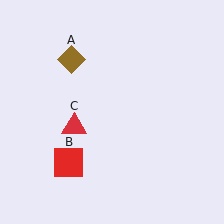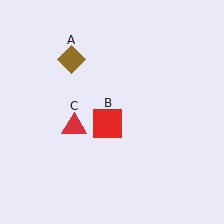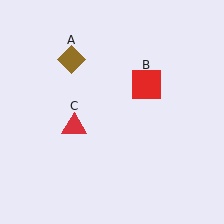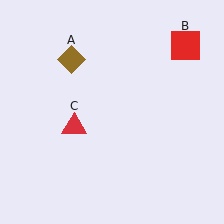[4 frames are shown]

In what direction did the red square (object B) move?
The red square (object B) moved up and to the right.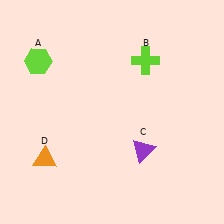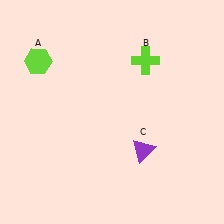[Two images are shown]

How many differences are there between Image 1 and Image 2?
There is 1 difference between the two images.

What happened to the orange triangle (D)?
The orange triangle (D) was removed in Image 2. It was in the bottom-left area of Image 1.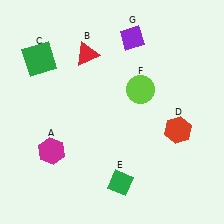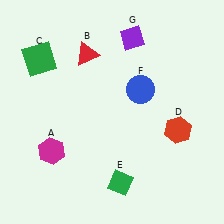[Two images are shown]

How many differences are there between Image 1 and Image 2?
There is 1 difference between the two images.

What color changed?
The circle (F) changed from lime in Image 1 to blue in Image 2.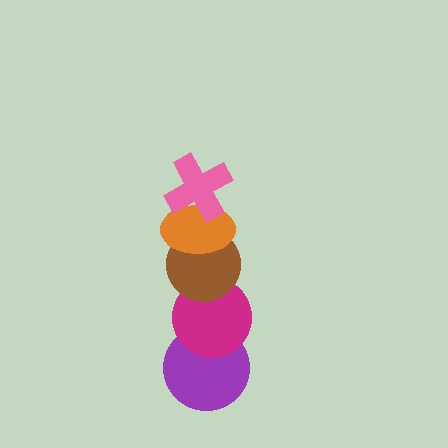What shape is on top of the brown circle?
The orange ellipse is on top of the brown circle.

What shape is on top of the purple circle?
The magenta circle is on top of the purple circle.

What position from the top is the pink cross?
The pink cross is 1st from the top.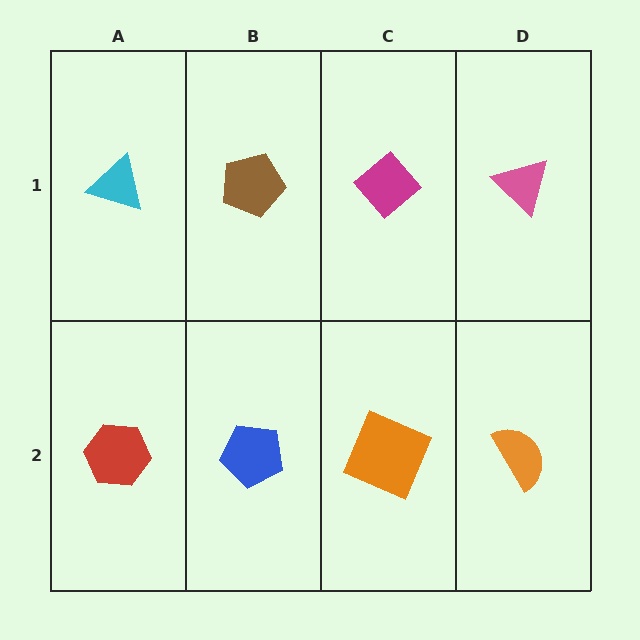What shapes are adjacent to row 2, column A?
A cyan triangle (row 1, column A), a blue pentagon (row 2, column B).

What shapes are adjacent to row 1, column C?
An orange square (row 2, column C), a brown pentagon (row 1, column B), a pink triangle (row 1, column D).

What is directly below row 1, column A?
A red hexagon.